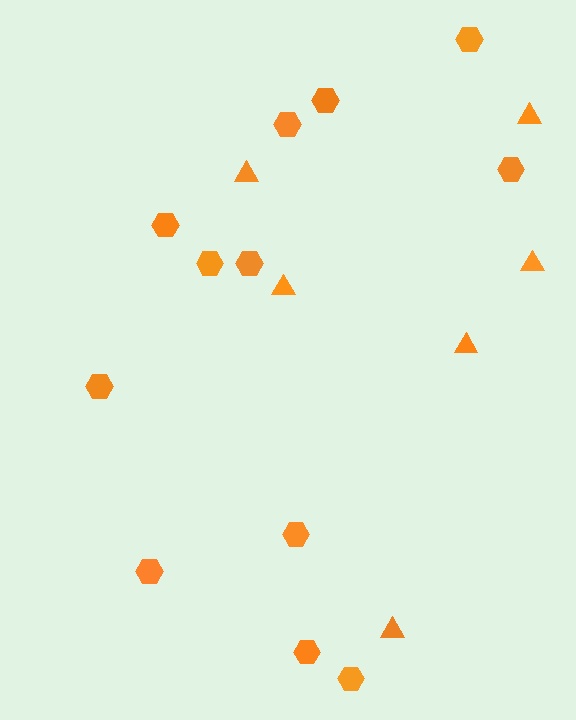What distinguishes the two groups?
There are 2 groups: one group of hexagons (12) and one group of triangles (6).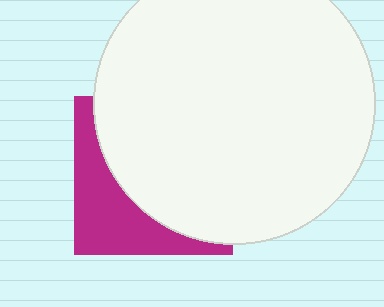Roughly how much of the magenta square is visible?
A small part of it is visible (roughly 35%).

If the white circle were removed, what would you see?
You would see the complete magenta square.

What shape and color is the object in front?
The object in front is a white circle.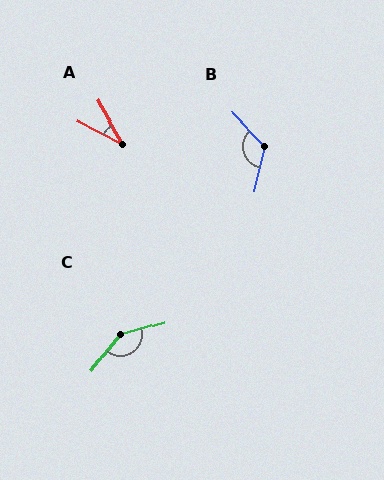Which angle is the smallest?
A, at approximately 33 degrees.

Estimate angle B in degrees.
Approximately 123 degrees.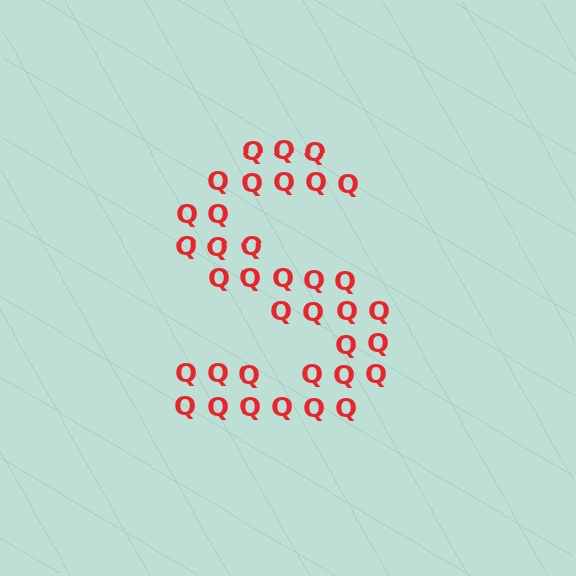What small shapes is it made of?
It is made of small letter Q's.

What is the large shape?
The large shape is the letter S.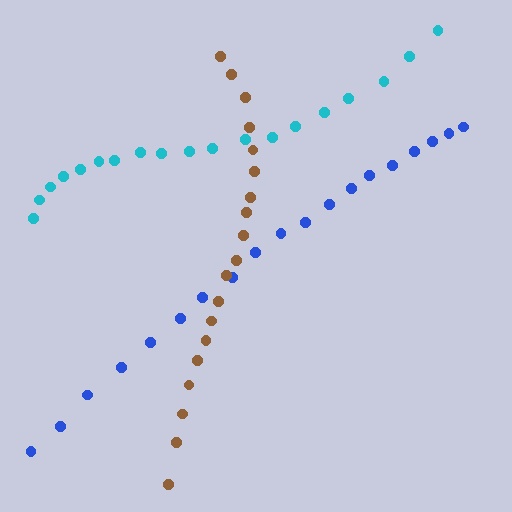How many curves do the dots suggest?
There are 3 distinct paths.